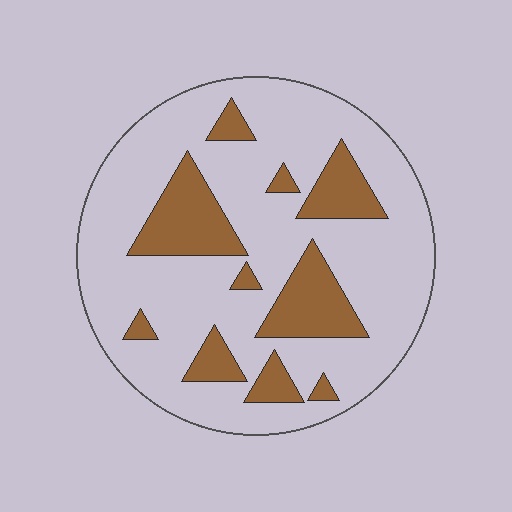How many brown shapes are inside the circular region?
10.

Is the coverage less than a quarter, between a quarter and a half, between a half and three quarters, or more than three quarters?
Less than a quarter.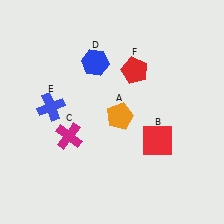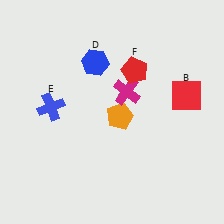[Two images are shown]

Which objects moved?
The objects that moved are: the red square (B), the magenta cross (C).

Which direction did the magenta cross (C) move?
The magenta cross (C) moved right.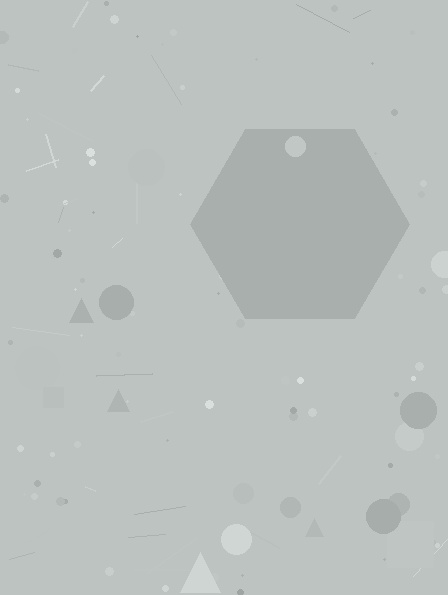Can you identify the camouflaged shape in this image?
The camouflaged shape is a hexagon.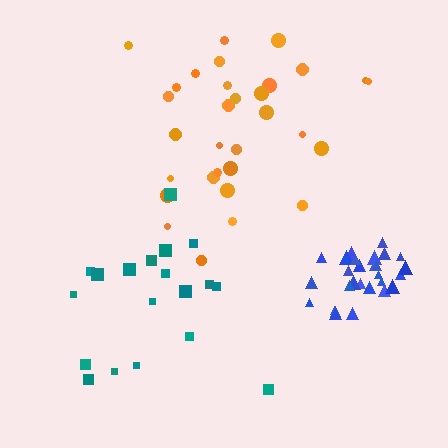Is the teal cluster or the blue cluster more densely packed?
Blue.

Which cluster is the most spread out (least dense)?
Teal.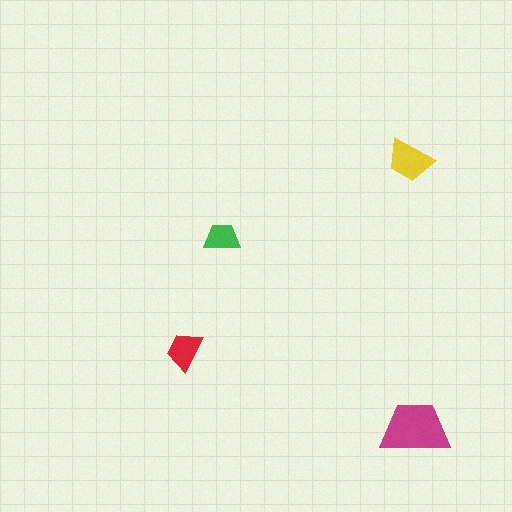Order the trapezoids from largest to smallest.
the magenta one, the yellow one, the red one, the green one.